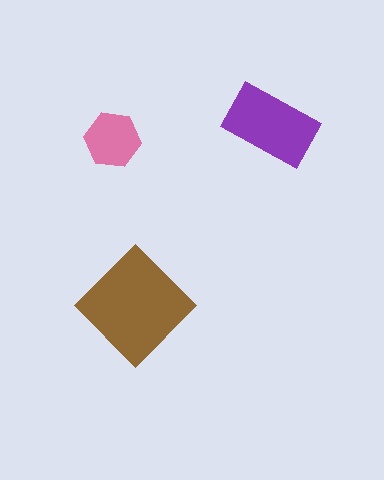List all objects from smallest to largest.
The pink hexagon, the purple rectangle, the brown diamond.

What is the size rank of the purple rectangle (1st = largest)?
2nd.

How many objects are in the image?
There are 3 objects in the image.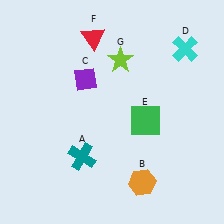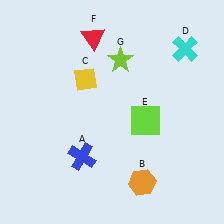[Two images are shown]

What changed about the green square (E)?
In Image 1, E is green. In Image 2, it changed to lime.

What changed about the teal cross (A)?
In Image 1, A is teal. In Image 2, it changed to blue.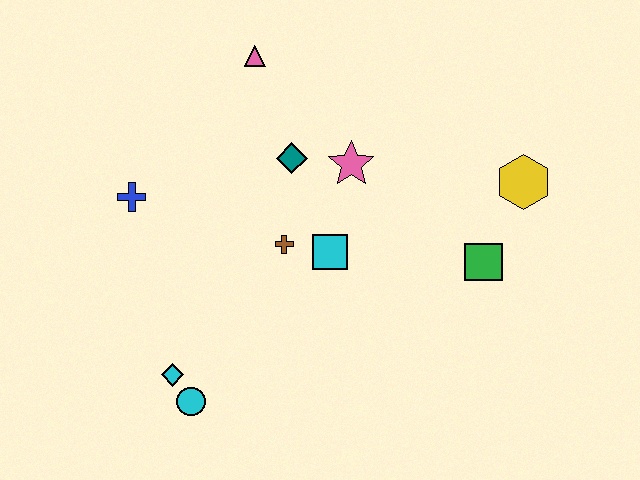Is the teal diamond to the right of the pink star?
No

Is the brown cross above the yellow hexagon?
No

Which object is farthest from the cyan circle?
The yellow hexagon is farthest from the cyan circle.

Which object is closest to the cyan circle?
The cyan diamond is closest to the cyan circle.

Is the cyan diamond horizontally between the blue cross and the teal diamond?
Yes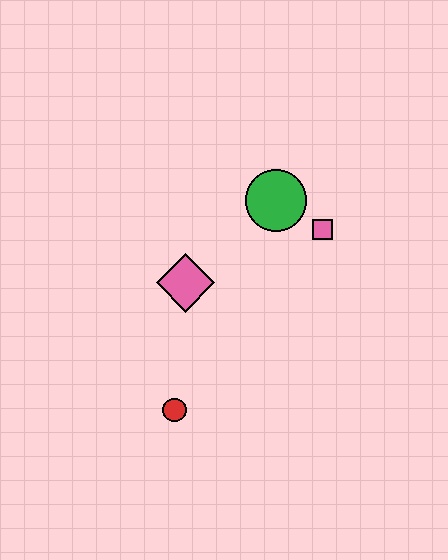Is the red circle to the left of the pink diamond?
Yes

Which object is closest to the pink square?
The green circle is closest to the pink square.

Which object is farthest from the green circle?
The red circle is farthest from the green circle.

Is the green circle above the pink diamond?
Yes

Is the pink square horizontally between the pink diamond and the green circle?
No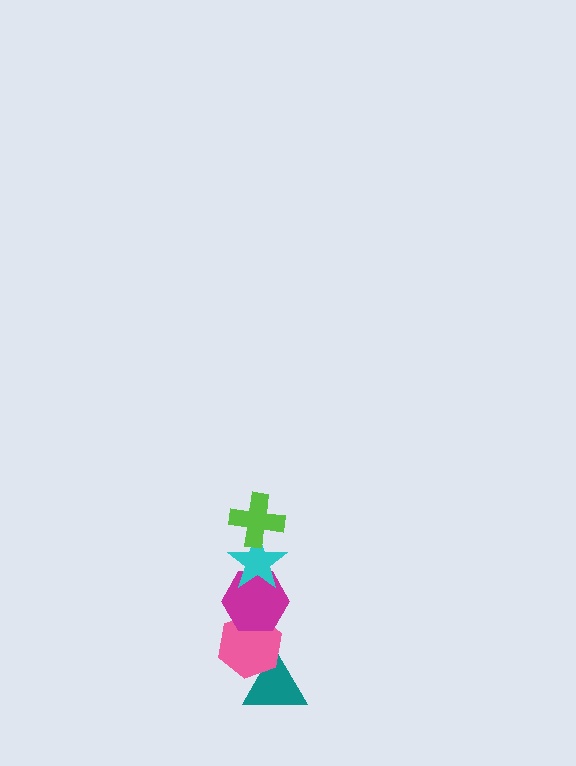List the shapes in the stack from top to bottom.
From top to bottom: the lime cross, the cyan star, the magenta hexagon, the pink hexagon, the teal triangle.